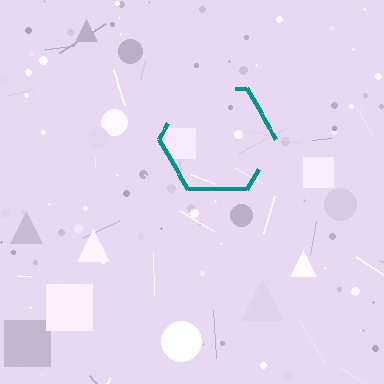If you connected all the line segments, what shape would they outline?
They would outline a hexagon.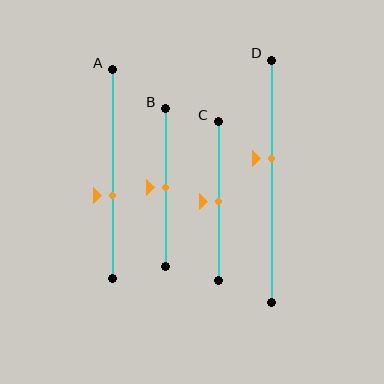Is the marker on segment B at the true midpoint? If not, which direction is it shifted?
Yes, the marker on segment B is at the true midpoint.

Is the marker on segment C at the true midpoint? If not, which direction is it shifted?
Yes, the marker on segment C is at the true midpoint.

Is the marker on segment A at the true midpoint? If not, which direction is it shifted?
No, the marker on segment A is shifted downward by about 10% of the segment length.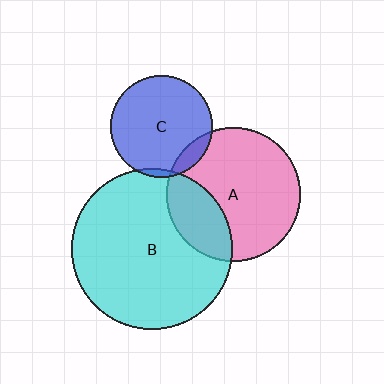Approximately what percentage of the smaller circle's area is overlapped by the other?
Approximately 5%.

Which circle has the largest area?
Circle B (cyan).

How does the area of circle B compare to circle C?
Approximately 2.5 times.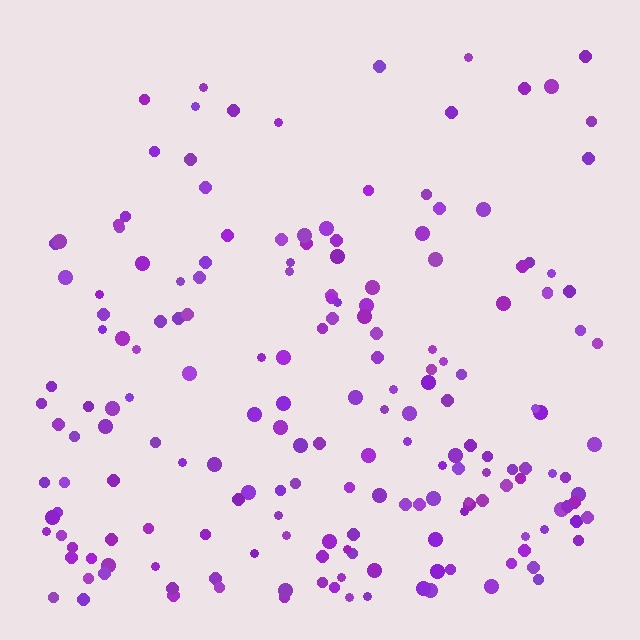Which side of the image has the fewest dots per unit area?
The top.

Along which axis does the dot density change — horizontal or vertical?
Vertical.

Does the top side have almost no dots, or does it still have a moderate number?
Still a moderate number, just noticeably fewer than the bottom.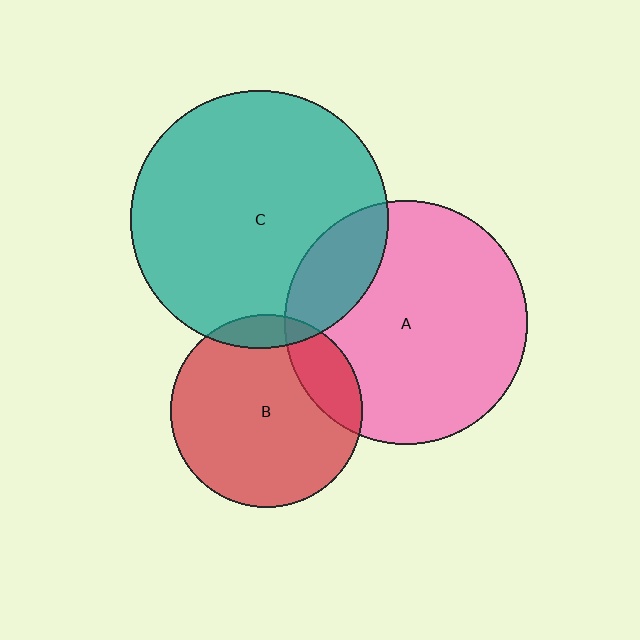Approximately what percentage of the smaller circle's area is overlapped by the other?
Approximately 15%.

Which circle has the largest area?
Circle C (teal).